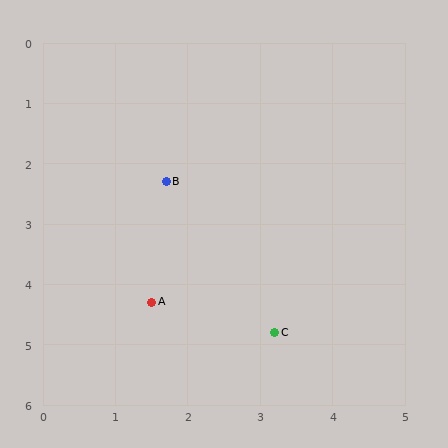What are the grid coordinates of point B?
Point B is at approximately (1.7, 2.3).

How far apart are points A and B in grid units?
Points A and B are about 2.0 grid units apart.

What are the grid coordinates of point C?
Point C is at approximately (3.2, 4.8).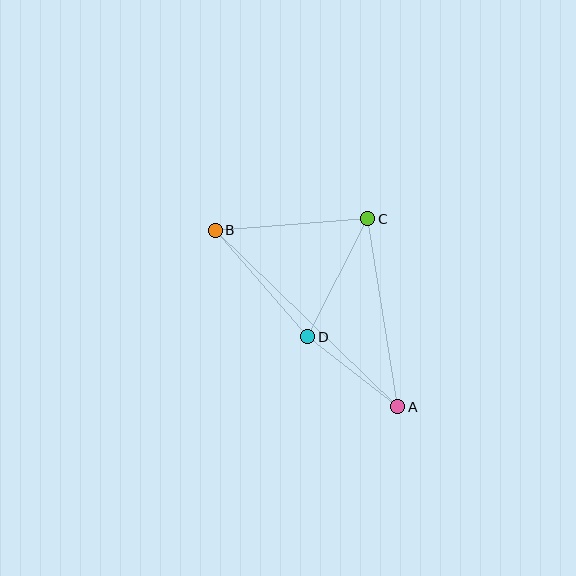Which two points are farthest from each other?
Points A and B are farthest from each other.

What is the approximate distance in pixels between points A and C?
The distance between A and C is approximately 190 pixels.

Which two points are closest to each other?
Points A and D are closest to each other.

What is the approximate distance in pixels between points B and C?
The distance between B and C is approximately 153 pixels.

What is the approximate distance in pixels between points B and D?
The distance between B and D is approximately 141 pixels.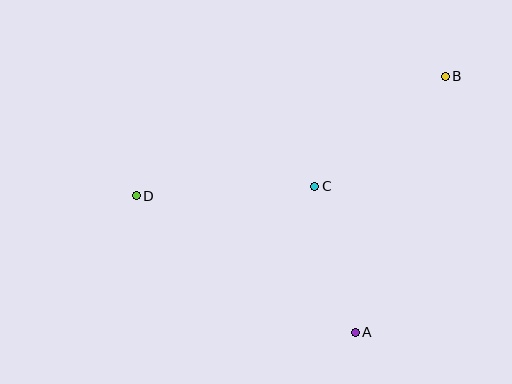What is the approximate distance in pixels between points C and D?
The distance between C and D is approximately 179 pixels.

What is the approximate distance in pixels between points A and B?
The distance between A and B is approximately 272 pixels.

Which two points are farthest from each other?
Points B and D are farthest from each other.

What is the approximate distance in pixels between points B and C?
The distance between B and C is approximately 171 pixels.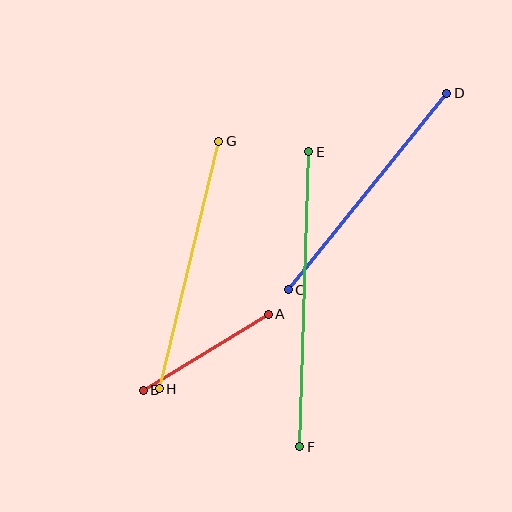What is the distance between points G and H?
The distance is approximately 255 pixels.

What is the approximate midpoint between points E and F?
The midpoint is at approximately (304, 299) pixels.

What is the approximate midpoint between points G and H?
The midpoint is at approximately (189, 265) pixels.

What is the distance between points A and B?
The distance is approximately 146 pixels.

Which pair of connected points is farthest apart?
Points E and F are farthest apart.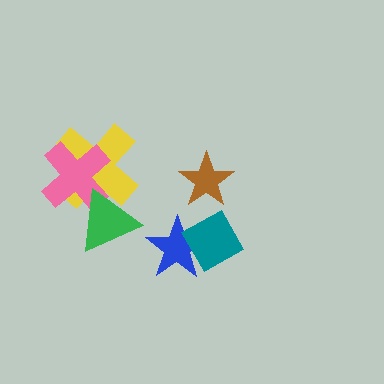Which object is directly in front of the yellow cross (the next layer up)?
The pink cross is directly in front of the yellow cross.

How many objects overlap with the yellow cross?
2 objects overlap with the yellow cross.